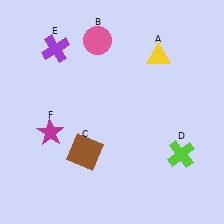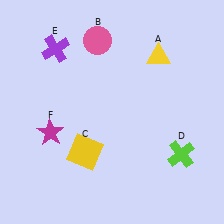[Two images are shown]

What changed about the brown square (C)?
In Image 1, C is brown. In Image 2, it changed to yellow.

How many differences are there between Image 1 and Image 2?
There is 1 difference between the two images.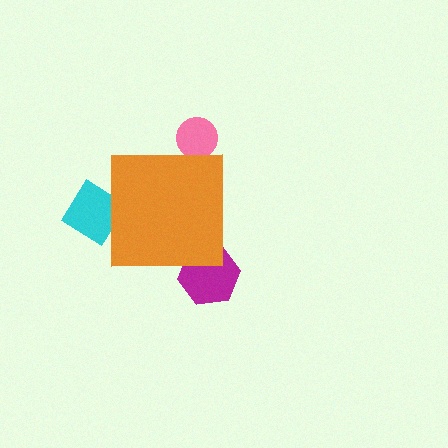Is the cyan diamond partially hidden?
Yes, the cyan diamond is partially hidden behind the orange square.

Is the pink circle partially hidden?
Yes, the pink circle is partially hidden behind the orange square.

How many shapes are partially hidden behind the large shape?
3 shapes are partially hidden.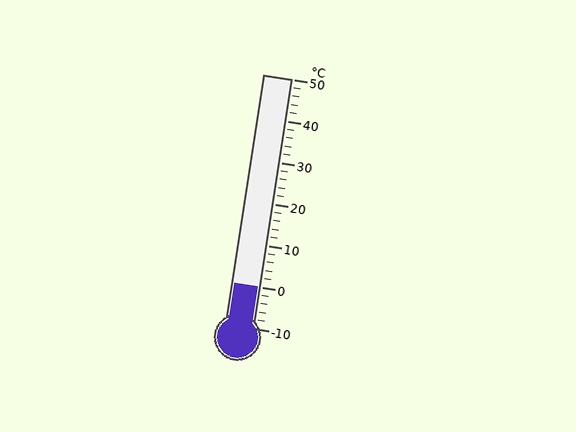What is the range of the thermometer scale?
The thermometer scale ranges from -10°C to 50°C.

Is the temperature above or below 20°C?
The temperature is below 20°C.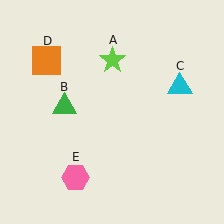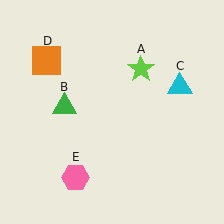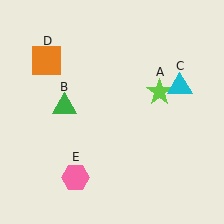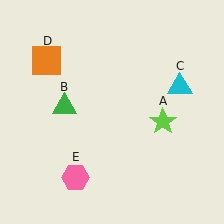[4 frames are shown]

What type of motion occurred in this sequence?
The lime star (object A) rotated clockwise around the center of the scene.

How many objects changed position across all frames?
1 object changed position: lime star (object A).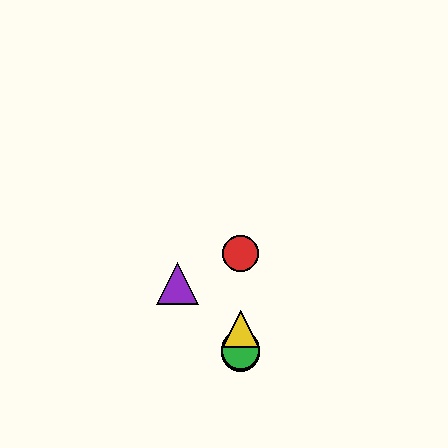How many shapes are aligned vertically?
4 shapes (the red circle, the blue circle, the green circle, the yellow triangle) are aligned vertically.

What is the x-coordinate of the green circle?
The green circle is at x≈241.